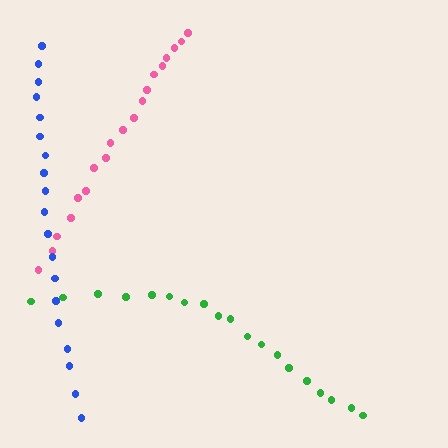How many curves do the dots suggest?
There are 3 distinct paths.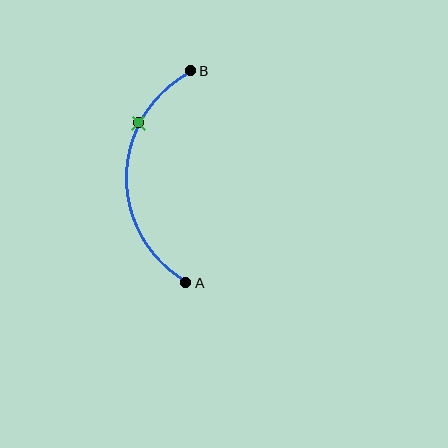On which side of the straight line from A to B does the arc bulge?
The arc bulges to the left of the straight line connecting A and B.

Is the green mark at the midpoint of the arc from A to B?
No. The green mark lies on the arc but is closer to endpoint B. The arc midpoint would be at the point on the curve equidistant along the arc from both A and B.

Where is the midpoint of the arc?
The arc midpoint is the point on the curve farthest from the straight line joining A and B. It sits to the left of that line.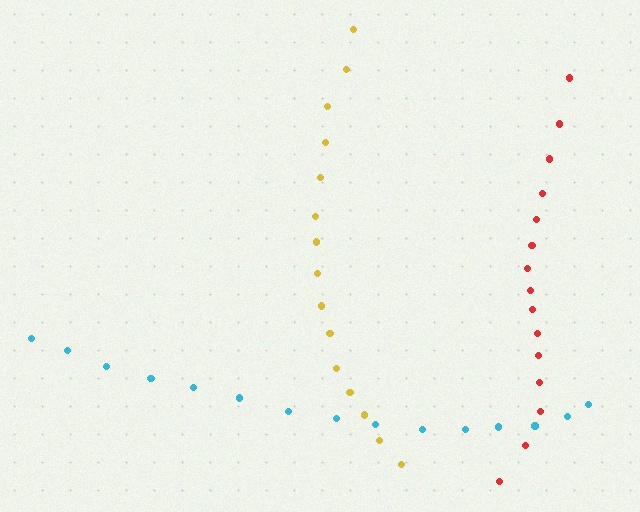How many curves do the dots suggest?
There are 3 distinct paths.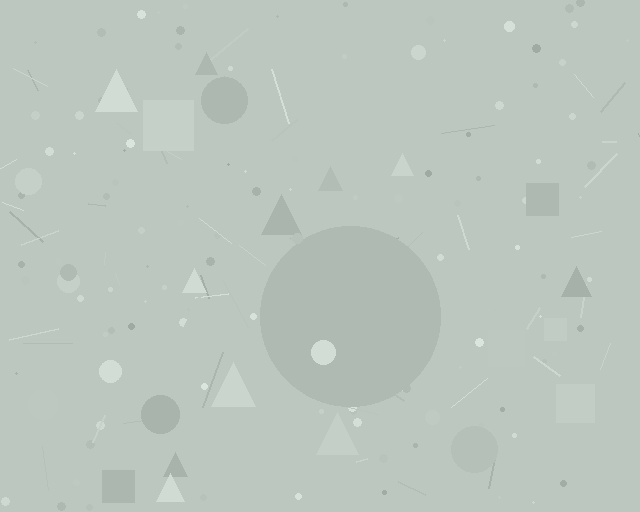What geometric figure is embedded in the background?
A circle is embedded in the background.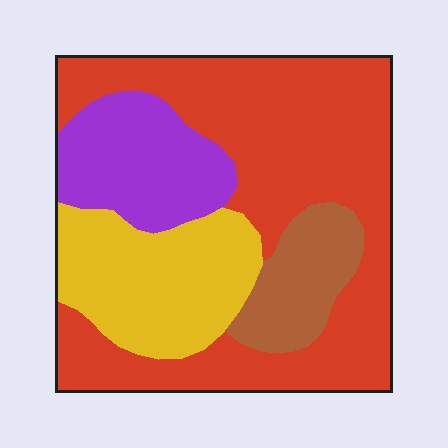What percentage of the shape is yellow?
Yellow covers 21% of the shape.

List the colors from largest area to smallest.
From largest to smallest: red, yellow, purple, brown.